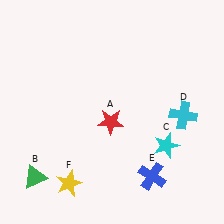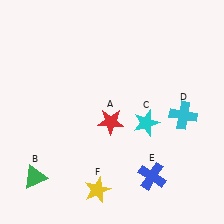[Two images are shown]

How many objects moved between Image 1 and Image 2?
2 objects moved between the two images.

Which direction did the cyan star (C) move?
The cyan star (C) moved up.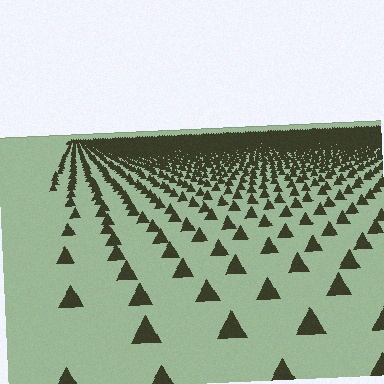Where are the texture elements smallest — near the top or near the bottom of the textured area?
Near the top.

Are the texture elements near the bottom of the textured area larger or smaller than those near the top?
Larger. Near the bottom, elements are closer to the viewer and appear at a bigger on-screen size.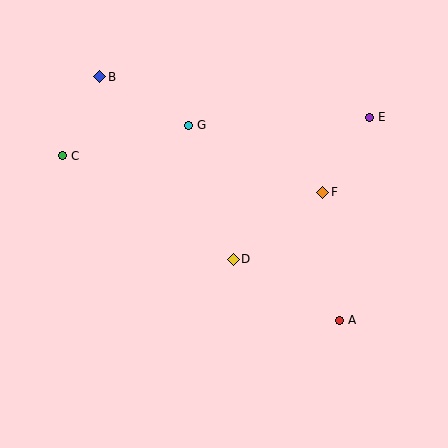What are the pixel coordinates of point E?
Point E is at (370, 117).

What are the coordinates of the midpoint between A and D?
The midpoint between A and D is at (286, 290).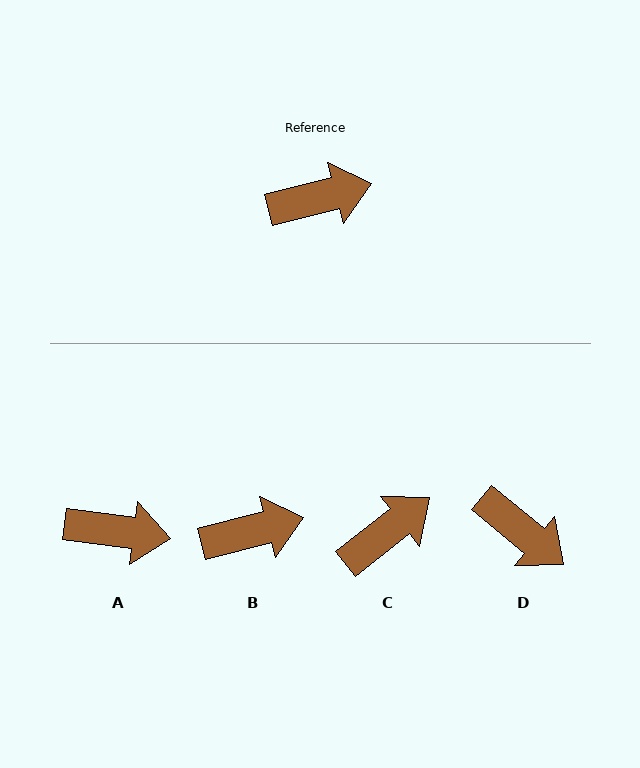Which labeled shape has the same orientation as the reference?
B.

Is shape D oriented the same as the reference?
No, it is off by about 54 degrees.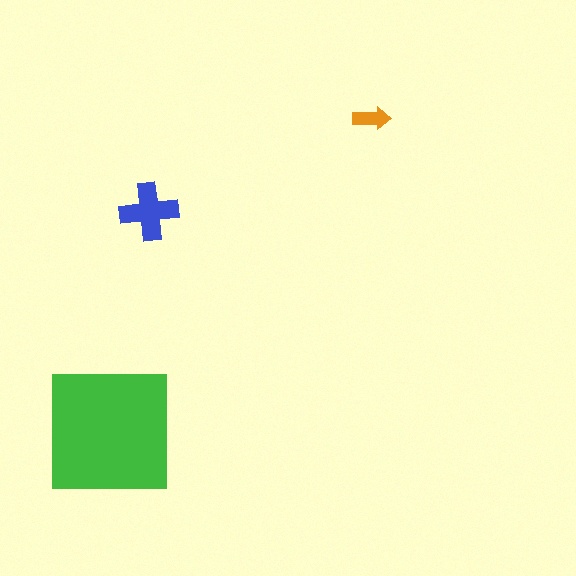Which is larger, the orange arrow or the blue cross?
The blue cross.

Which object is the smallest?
The orange arrow.